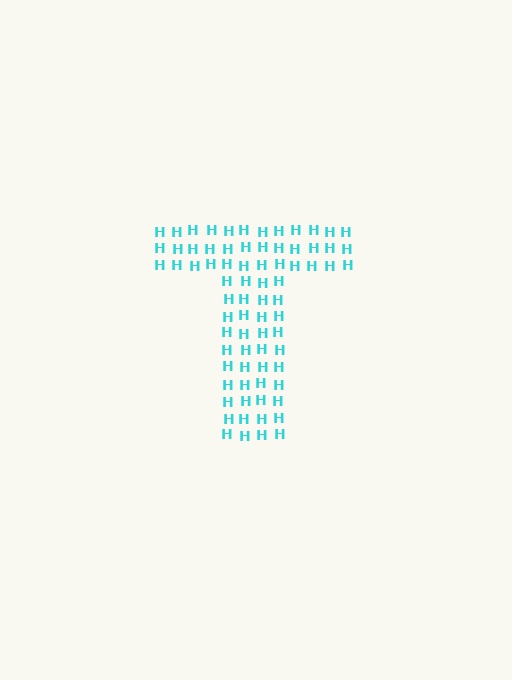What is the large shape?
The large shape is the letter T.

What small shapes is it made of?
It is made of small letter H's.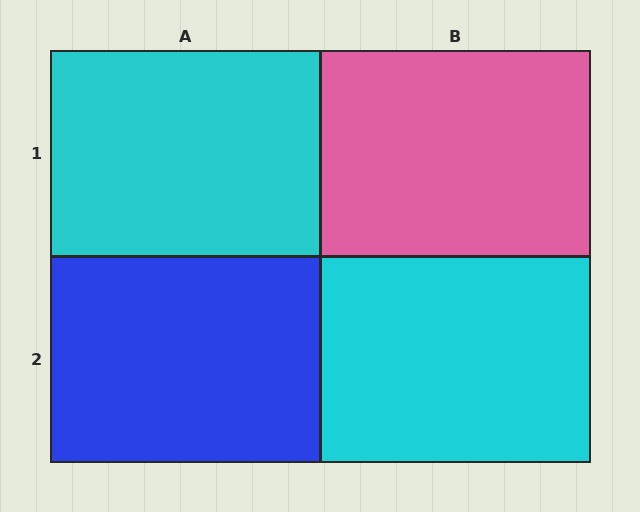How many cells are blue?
1 cell is blue.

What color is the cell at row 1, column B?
Pink.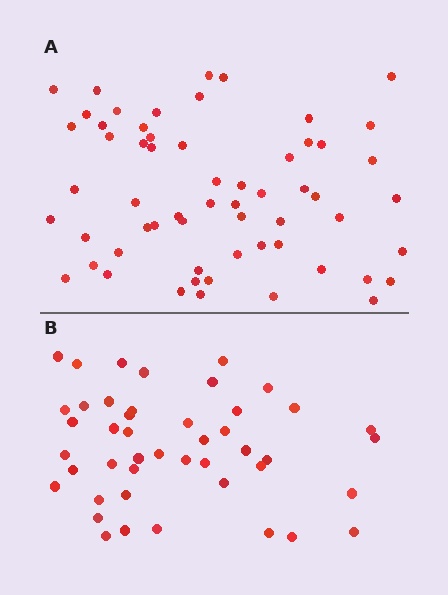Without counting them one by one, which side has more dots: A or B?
Region A (the top region) has more dots.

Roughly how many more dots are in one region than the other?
Region A has approximately 15 more dots than region B.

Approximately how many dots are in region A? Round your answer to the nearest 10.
About 60 dots.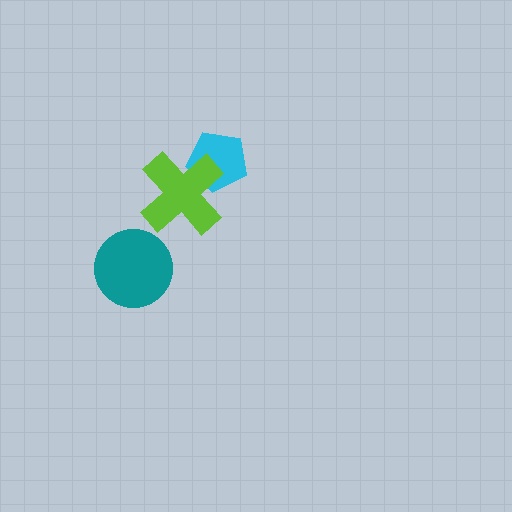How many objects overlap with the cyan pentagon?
1 object overlaps with the cyan pentagon.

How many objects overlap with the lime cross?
1 object overlaps with the lime cross.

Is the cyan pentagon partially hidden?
Yes, it is partially covered by another shape.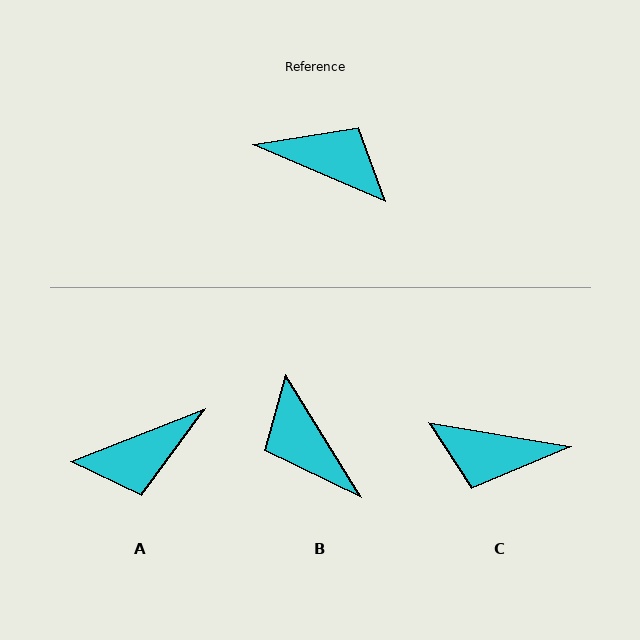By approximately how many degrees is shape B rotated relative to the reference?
Approximately 145 degrees counter-clockwise.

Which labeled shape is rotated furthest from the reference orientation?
C, about 167 degrees away.